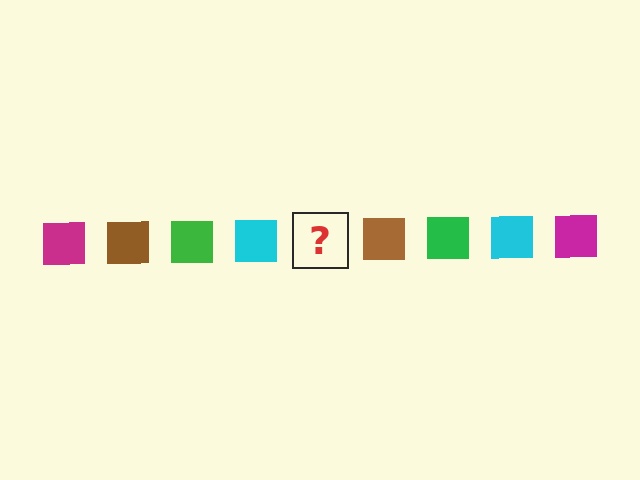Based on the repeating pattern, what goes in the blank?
The blank should be a magenta square.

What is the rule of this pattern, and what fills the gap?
The rule is that the pattern cycles through magenta, brown, green, cyan squares. The gap should be filled with a magenta square.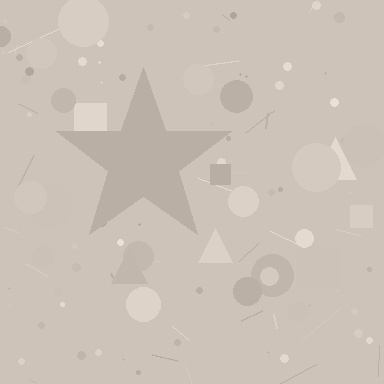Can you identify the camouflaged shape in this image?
The camouflaged shape is a star.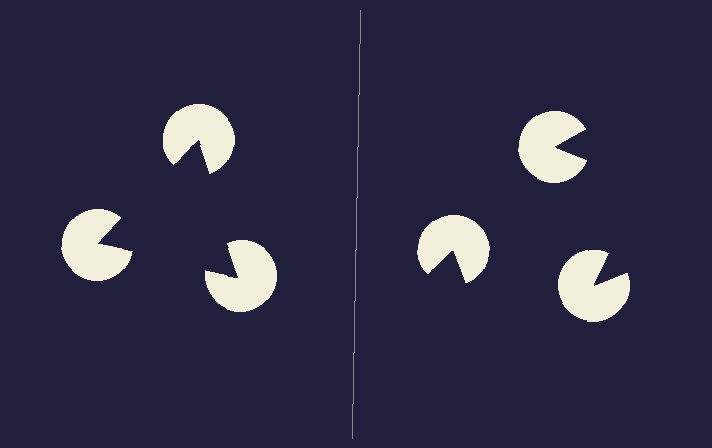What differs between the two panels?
The pac-man discs are positioned identically on both sides; only the wedge orientations differ. On the left they align to a triangle; on the right they are misaligned.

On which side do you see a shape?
An illusory triangle appears on the left side. On the right side the wedge cuts are rotated, so no coherent shape forms.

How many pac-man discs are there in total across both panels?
6 — 3 on each side.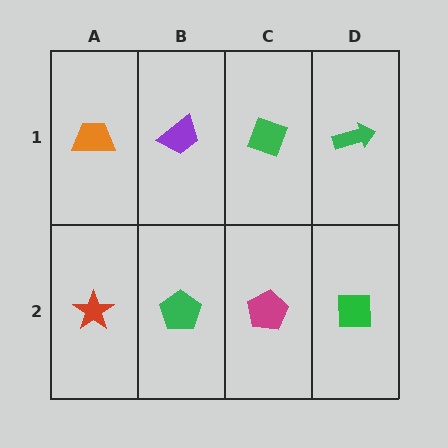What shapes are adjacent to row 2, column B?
A purple trapezoid (row 1, column B), a red star (row 2, column A), a magenta pentagon (row 2, column C).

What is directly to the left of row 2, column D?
A magenta pentagon.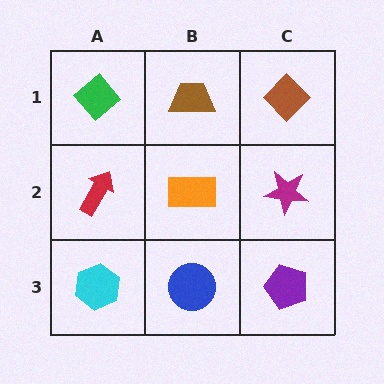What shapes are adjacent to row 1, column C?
A magenta star (row 2, column C), a brown trapezoid (row 1, column B).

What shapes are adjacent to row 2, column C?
A brown diamond (row 1, column C), a purple pentagon (row 3, column C), an orange rectangle (row 2, column B).